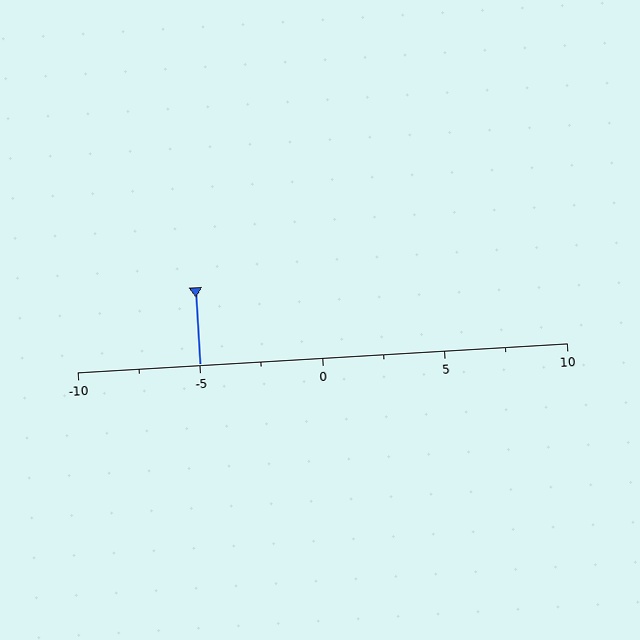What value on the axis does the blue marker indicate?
The marker indicates approximately -5.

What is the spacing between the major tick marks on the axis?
The major ticks are spaced 5 apart.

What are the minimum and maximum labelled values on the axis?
The axis runs from -10 to 10.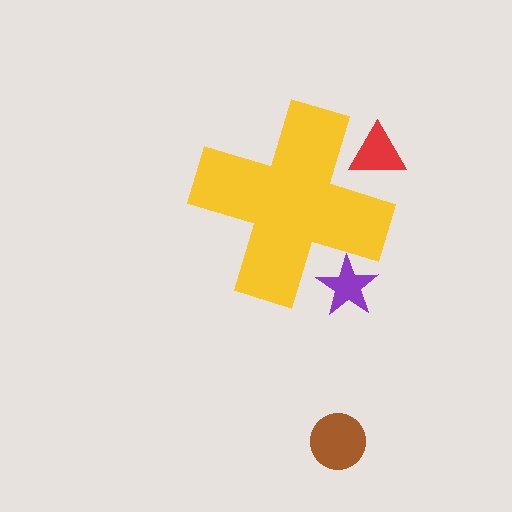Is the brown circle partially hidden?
No, the brown circle is fully visible.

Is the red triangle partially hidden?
Yes, the red triangle is partially hidden behind the yellow cross.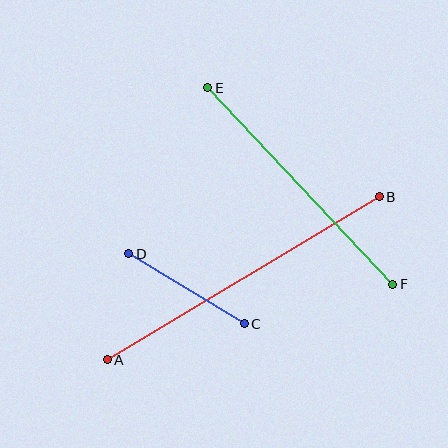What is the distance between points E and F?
The distance is approximately 270 pixels.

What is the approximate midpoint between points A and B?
The midpoint is at approximately (243, 278) pixels.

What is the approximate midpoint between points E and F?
The midpoint is at approximately (300, 186) pixels.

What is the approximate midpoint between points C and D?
The midpoint is at approximately (186, 289) pixels.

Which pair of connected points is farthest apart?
Points A and B are farthest apart.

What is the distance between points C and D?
The distance is approximately 135 pixels.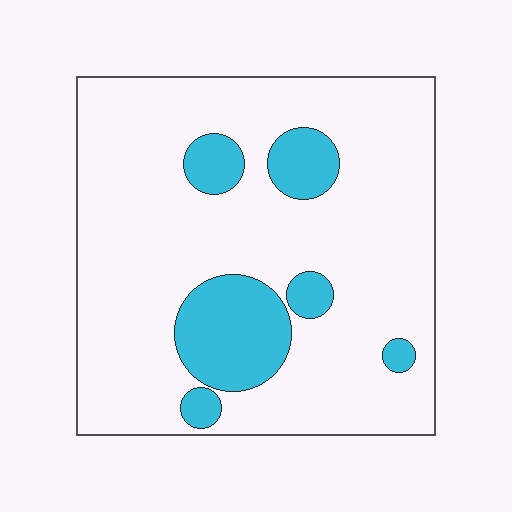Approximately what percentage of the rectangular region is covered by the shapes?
Approximately 15%.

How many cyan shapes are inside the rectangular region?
6.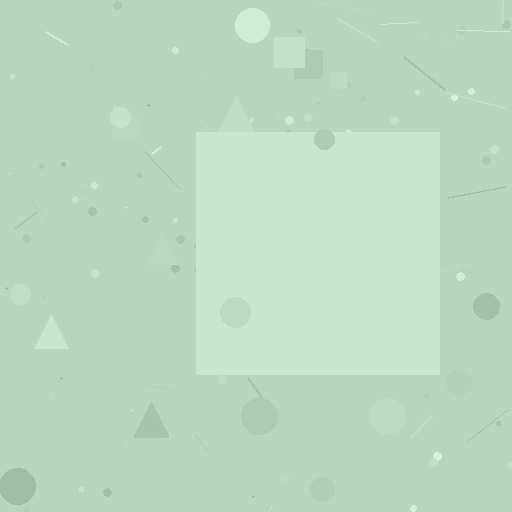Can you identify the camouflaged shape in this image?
The camouflaged shape is a square.